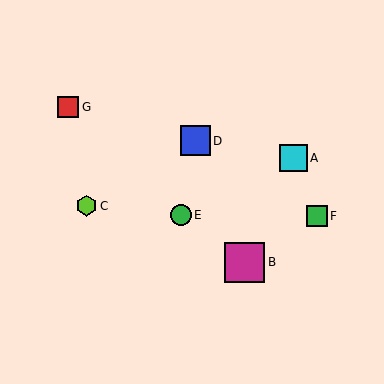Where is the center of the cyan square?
The center of the cyan square is at (293, 158).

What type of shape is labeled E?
Shape E is a green circle.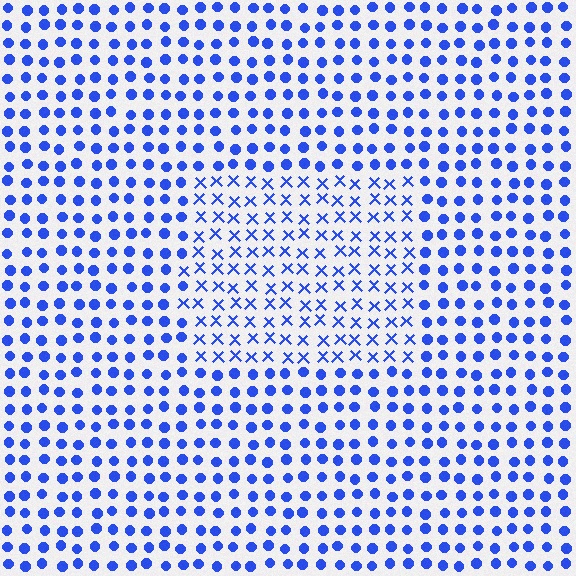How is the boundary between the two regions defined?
The boundary is defined by a change in element shape: X marks inside vs. circles outside. All elements share the same color and spacing.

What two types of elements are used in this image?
The image uses X marks inside the rectangle region and circles outside it.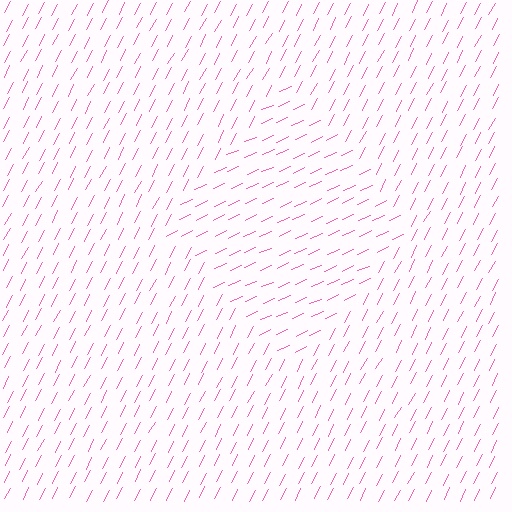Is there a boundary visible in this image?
Yes, there is a texture boundary formed by a change in line orientation.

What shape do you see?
I see a diamond.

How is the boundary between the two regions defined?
The boundary is defined purely by a change in line orientation (approximately 38 degrees difference). All lines are the same color and thickness.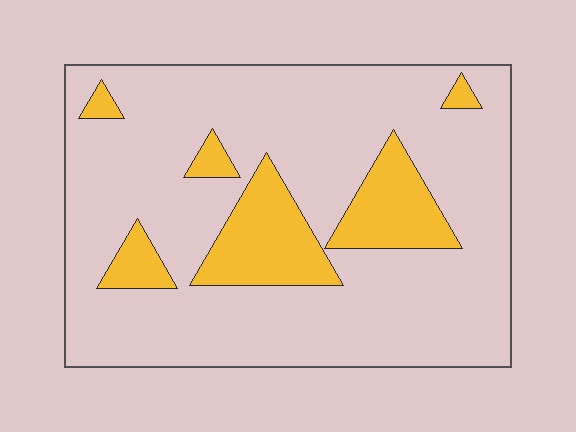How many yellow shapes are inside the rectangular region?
6.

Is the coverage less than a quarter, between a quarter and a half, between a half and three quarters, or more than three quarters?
Less than a quarter.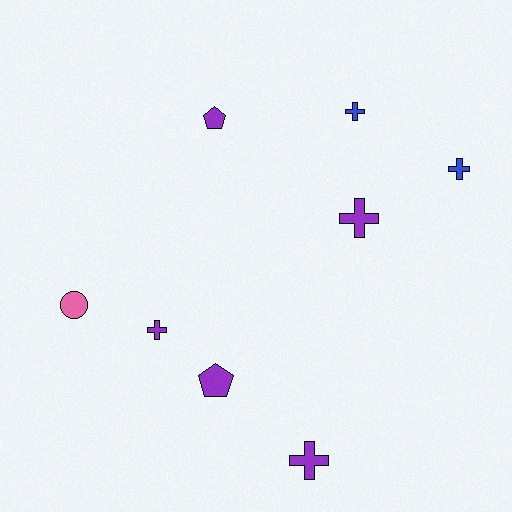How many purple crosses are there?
There are 3 purple crosses.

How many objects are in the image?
There are 8 objects.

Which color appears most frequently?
Purple, with 5 objects.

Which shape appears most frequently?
Cross, with 5 objects.